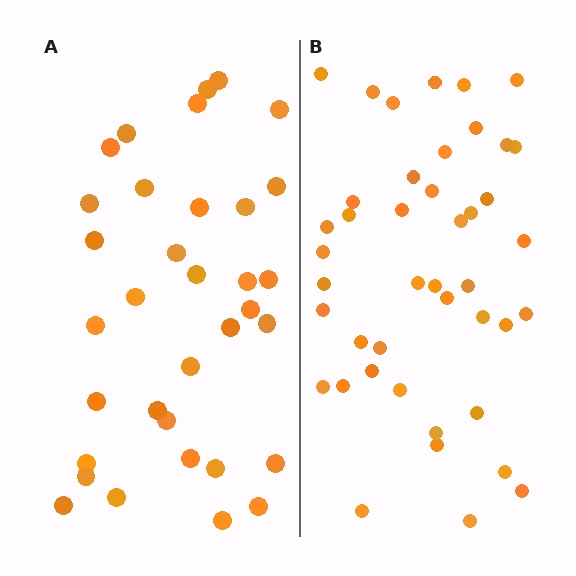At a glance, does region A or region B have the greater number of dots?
Region B (the right region) has more dots.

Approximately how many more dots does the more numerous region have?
Region B has roughly 8 or so more dots than region A.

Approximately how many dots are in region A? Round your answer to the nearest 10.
About 30 dots. (The exact count is 34, which rounds to 30.)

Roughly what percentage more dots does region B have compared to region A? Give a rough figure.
About 25% more.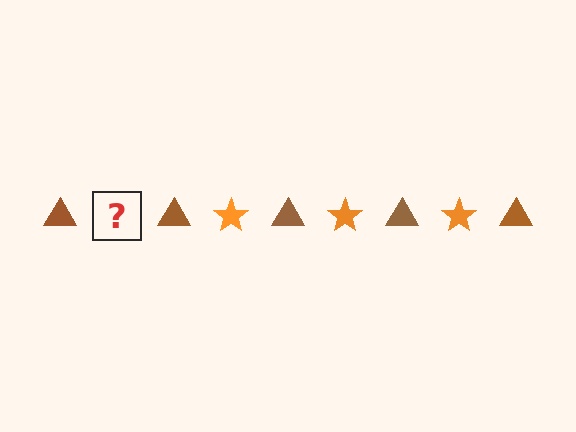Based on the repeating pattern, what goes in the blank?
The blank should be an orange star.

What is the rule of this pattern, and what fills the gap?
The rule is that the pattern alternates between brown triangle and orange star. The gap should be filled with an orange star.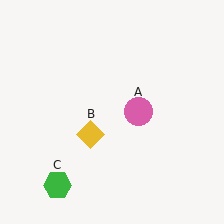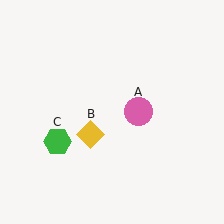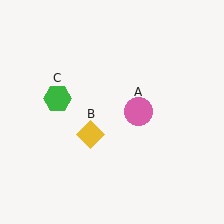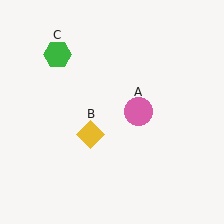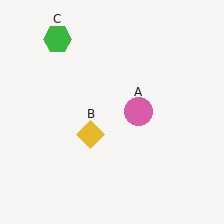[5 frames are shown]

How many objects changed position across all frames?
1 object changed position: green hexagon (object C).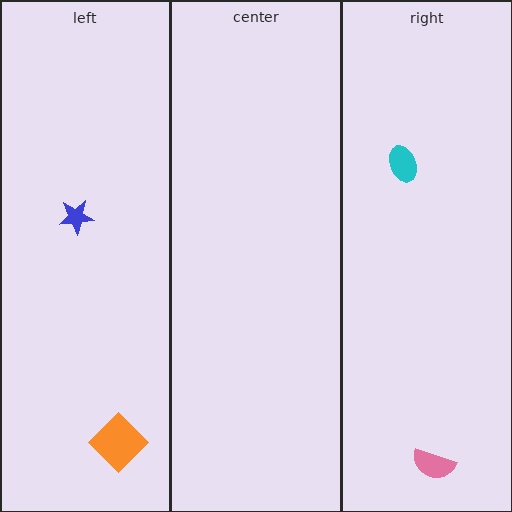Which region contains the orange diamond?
The left region.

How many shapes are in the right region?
2.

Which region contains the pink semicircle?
The right region.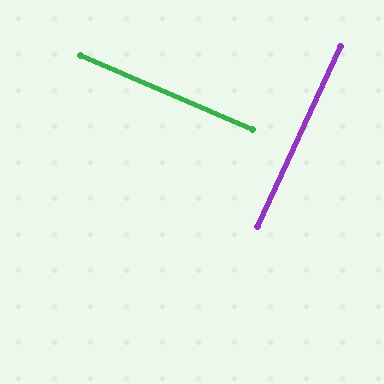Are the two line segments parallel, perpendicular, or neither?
Perpendicular — they meet at approximately 88°.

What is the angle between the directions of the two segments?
Approximately 88 degrees.